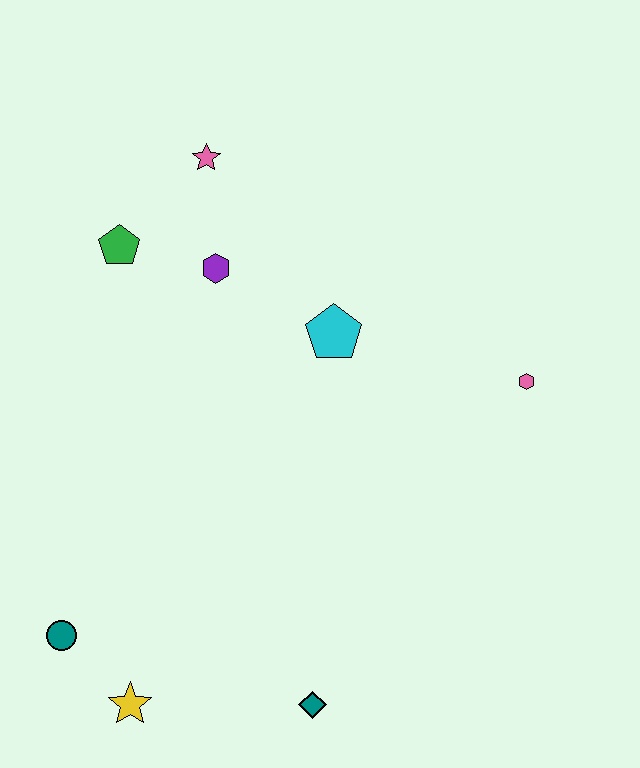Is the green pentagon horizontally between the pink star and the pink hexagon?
No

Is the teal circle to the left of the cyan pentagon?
Yes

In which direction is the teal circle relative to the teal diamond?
The teal circle is to the left of the teal diamond.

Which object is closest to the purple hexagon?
The green pentagon is closest to the purple hexagon.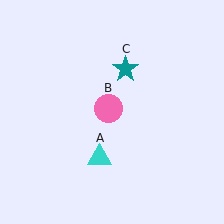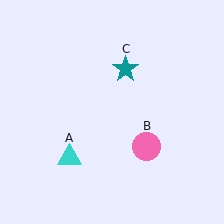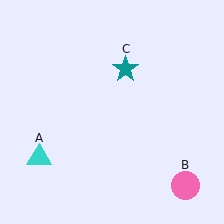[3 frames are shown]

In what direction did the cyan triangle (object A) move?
The cyan triangle (object A) moved left.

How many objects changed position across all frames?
2 objects changed position: cyan triangle (object A), pink circle (object B).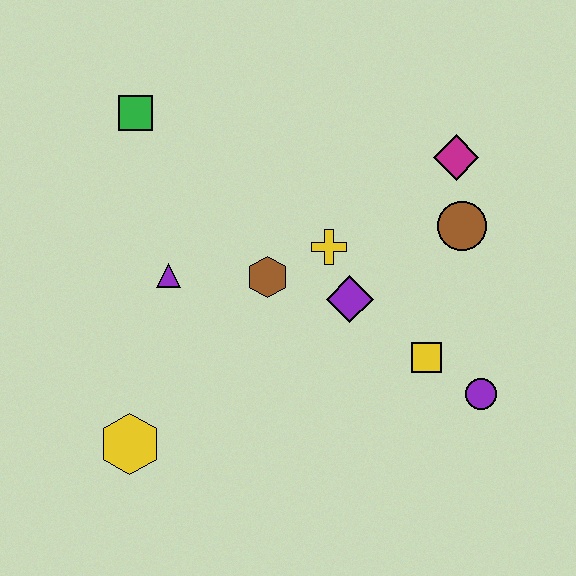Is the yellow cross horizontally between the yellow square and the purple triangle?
Yes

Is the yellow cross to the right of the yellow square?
No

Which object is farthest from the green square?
The purple circle is farthest from the green square.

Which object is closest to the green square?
The purple triangle is closest to the green square.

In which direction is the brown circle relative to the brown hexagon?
The brown circle is to the right of the brown hexagon.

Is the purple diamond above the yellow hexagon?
Yes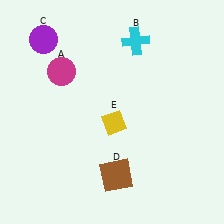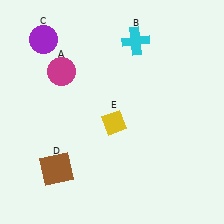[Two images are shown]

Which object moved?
The brown square (D) moved left.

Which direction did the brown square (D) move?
The brown square (D) moved left.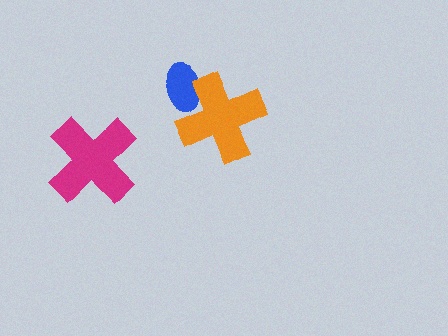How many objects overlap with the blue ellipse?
1 object overlaps with the blue ellipse.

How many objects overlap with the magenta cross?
0 objects overlap with the magenta cross.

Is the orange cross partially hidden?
No, no other shape covers it.